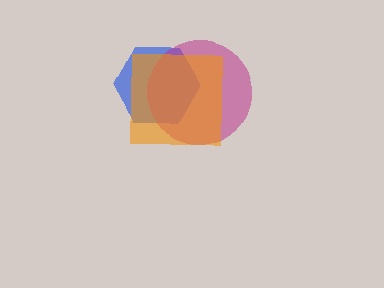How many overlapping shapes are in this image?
There are 3 overlapping shapes in the image.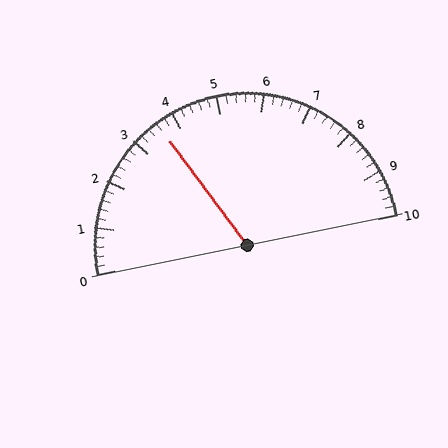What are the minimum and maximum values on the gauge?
The gauge ranges from 0 to 10.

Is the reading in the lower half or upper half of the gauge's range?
The reading is in the lower half of the range (0 to 10).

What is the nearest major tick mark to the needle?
The nearest major tick mark is 4.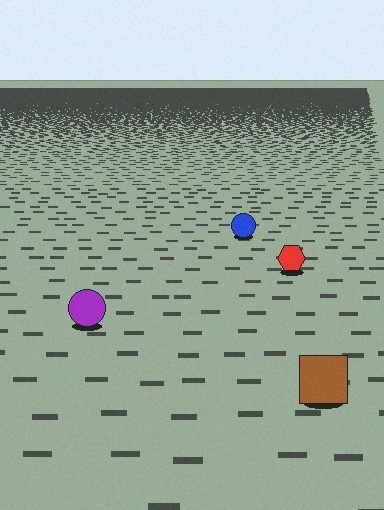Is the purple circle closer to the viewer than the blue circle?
Yes. The purple circle is closer — you can tell from the texture gradient: the ground texture is coarser near it.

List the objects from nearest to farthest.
From nearest to farthest: the brown square, the purple circle, the red hexagon, the blue circle.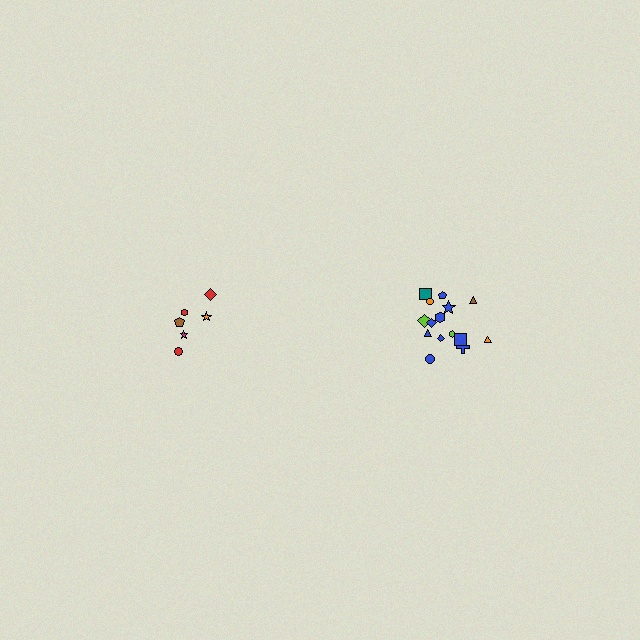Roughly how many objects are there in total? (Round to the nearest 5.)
Roughly 20 objects in total.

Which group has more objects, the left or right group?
The right group.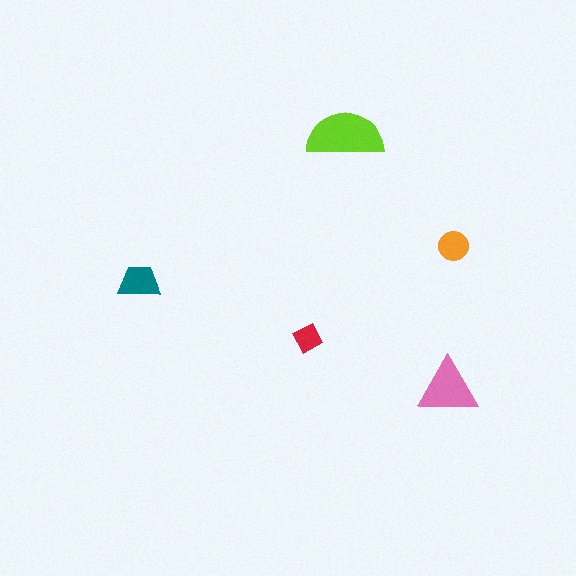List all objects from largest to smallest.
The lime semicircle, the pink triangle, the teal trapezoid, the orange circle, the red diamond.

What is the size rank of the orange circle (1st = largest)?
4th.